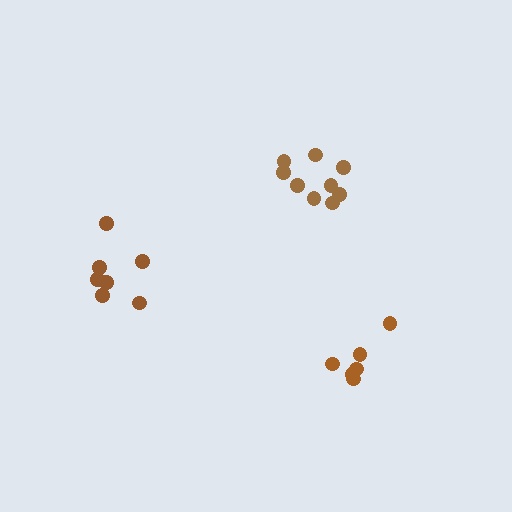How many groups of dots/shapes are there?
There are 3 groups.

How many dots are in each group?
Group 1: 9 dots, Group 2: 6 dots, Group 3: 7 dots (22 total).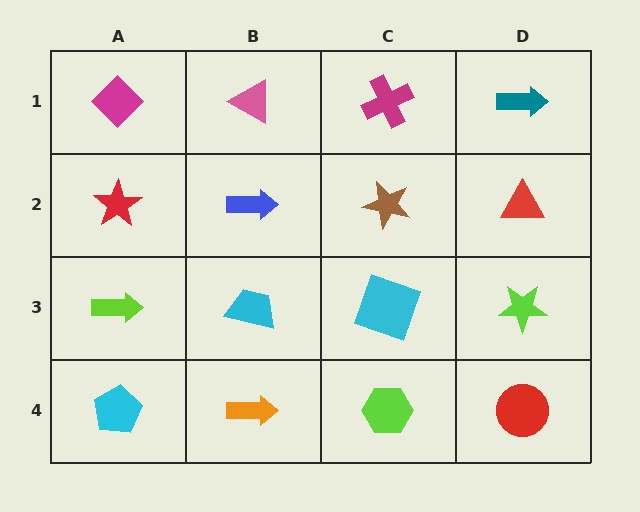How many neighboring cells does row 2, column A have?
3.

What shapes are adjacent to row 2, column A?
A magenta diamond (row 1, column A), a lime arrow (row 3, column A), a blue arrow (row 2, column B).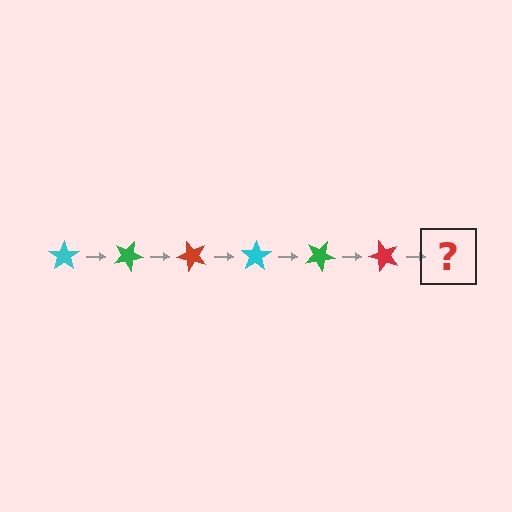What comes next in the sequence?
The next element should be a cyan star, rotated 150 degrees from the start.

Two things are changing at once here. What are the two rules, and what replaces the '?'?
The two rules are that it rotates 25 degrees each step and the color cycles through cyan, green, and red. The '?' should be a cyan star, rotated 150 degrees from the start.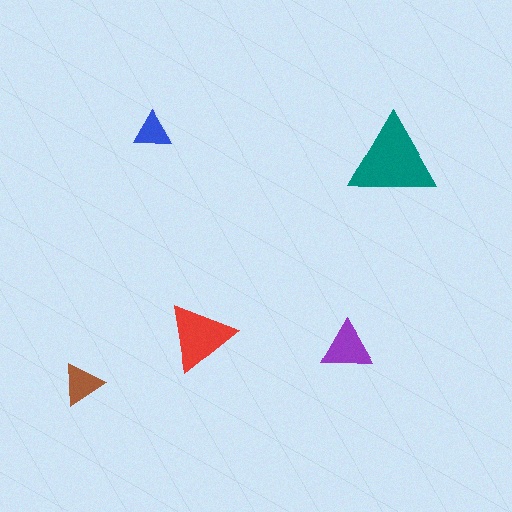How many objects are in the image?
There are 5 objects in the image.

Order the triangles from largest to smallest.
the teal one, the red one, the purple one, the brown one, the blue one.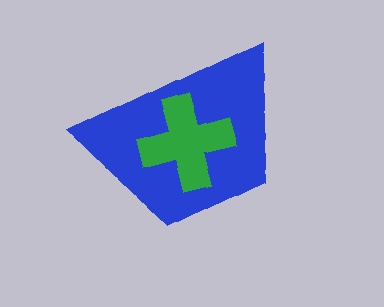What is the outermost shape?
The blue trapezoid.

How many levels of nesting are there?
2.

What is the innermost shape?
The green cross.